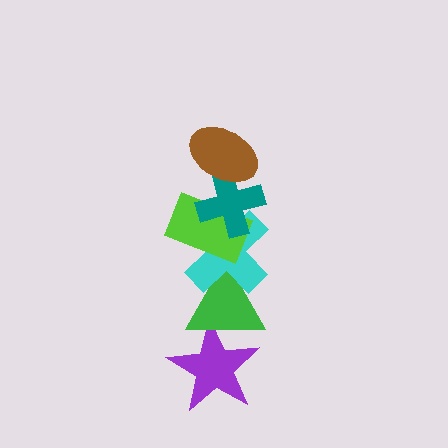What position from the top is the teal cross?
The teal cross is 2nd from the top.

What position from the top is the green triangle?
The green triangle is 5th from the top.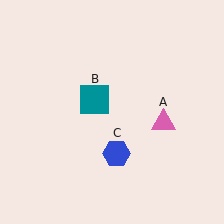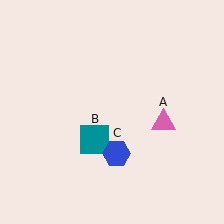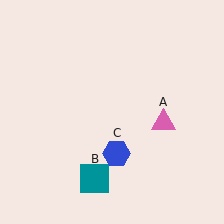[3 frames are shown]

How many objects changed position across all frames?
1 object changed position: teal square (object B).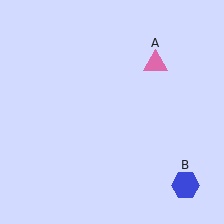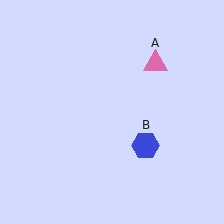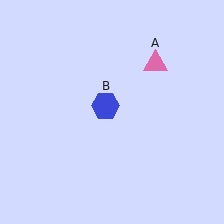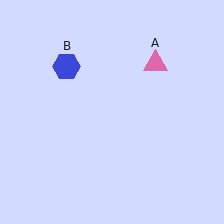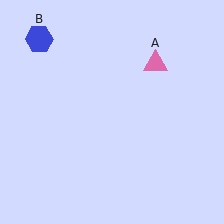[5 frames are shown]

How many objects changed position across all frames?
1 object changed position: blue hexagon (object B).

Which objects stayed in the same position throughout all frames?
Pink triangle (object A) remained stationary.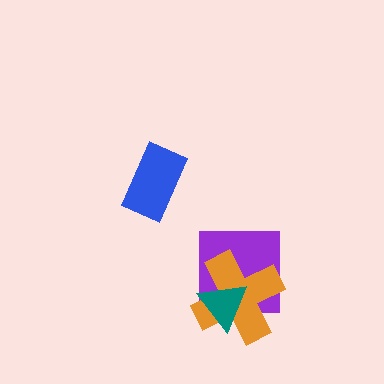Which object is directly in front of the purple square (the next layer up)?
The orange cross is directly in front of the purple square.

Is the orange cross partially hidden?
Yes, it is partially covered by another shape.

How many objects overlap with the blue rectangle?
0 objects overlap with the blue rectangle.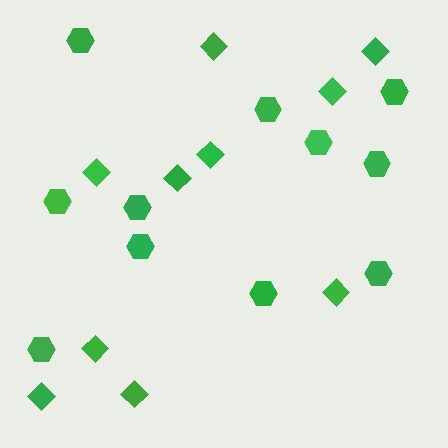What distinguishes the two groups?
There are 2 groups: one group of hexagons (11) and one group of diamonds (10).